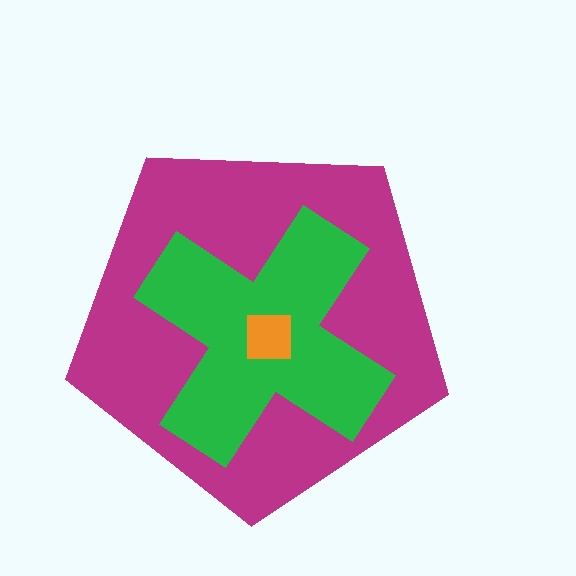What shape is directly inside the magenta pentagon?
The green cross.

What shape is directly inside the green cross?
The orange square.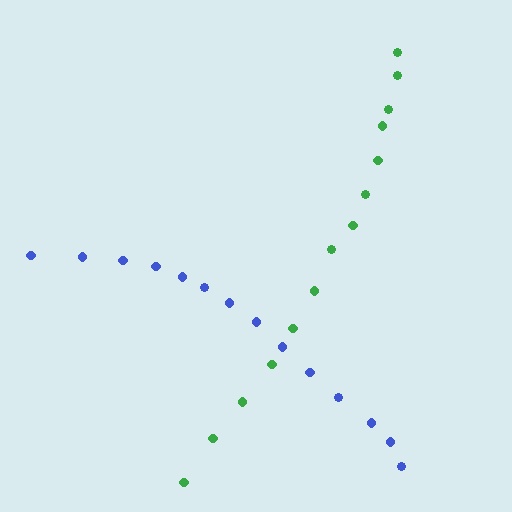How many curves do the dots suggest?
There are 2 distinct paths.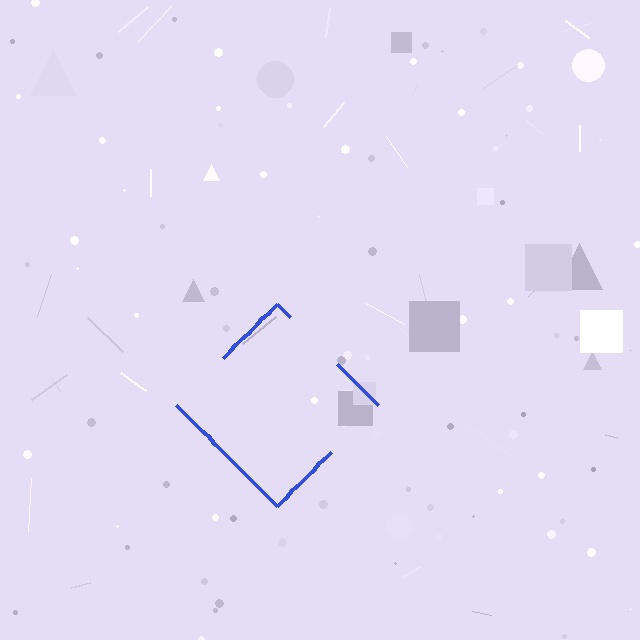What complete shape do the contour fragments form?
The contour fragments form a diamond.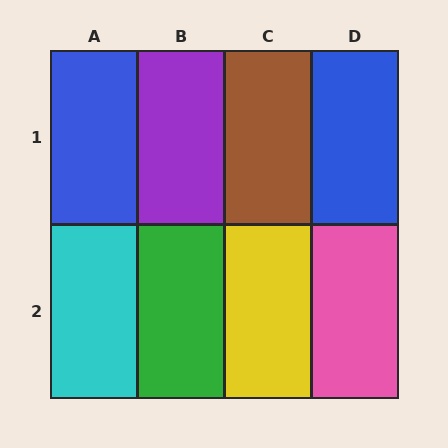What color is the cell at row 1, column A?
Blue.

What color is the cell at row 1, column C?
Brown.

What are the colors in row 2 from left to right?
Cyan, green, yellow, pink.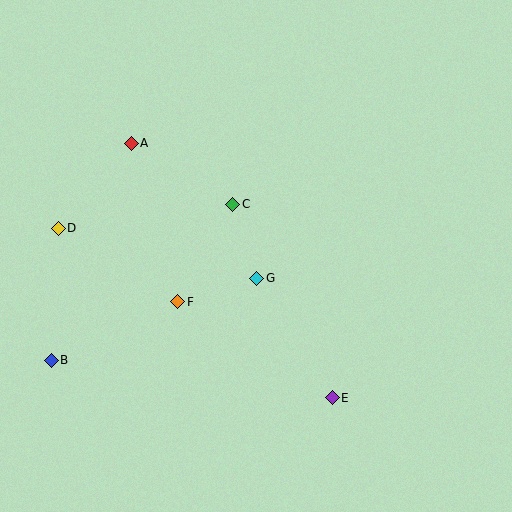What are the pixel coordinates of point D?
Point D is at (58, 228).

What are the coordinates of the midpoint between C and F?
The midpoint between C and F is at (205, 253).